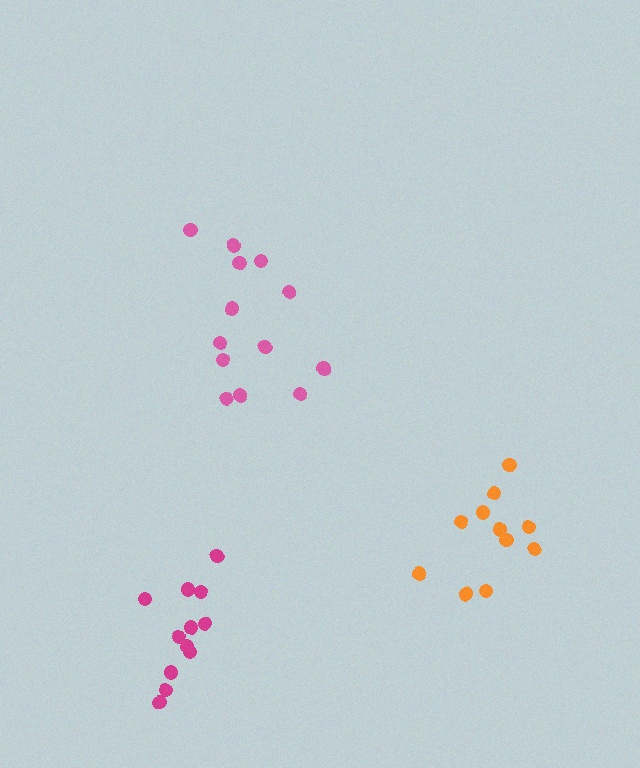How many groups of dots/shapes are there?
There are 3 groups.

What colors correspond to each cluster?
The clusters are colored: pink, orange, magenta.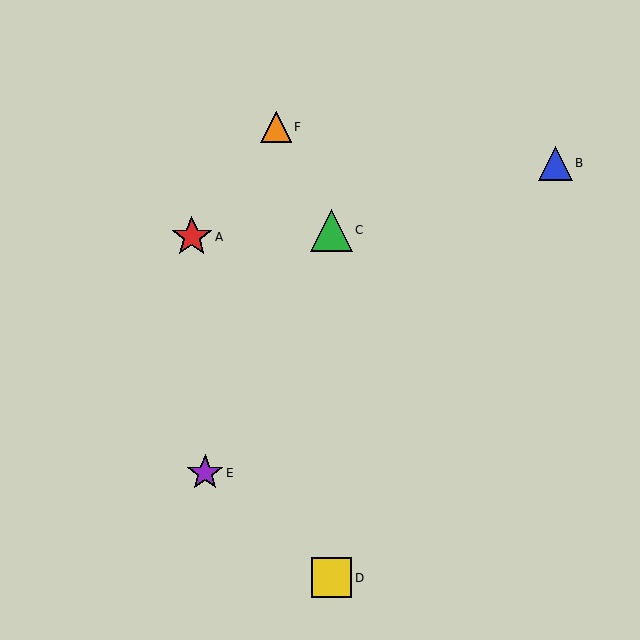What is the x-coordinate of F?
Object F is at x≈276.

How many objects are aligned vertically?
2 objects (C, D) are aligned vertically.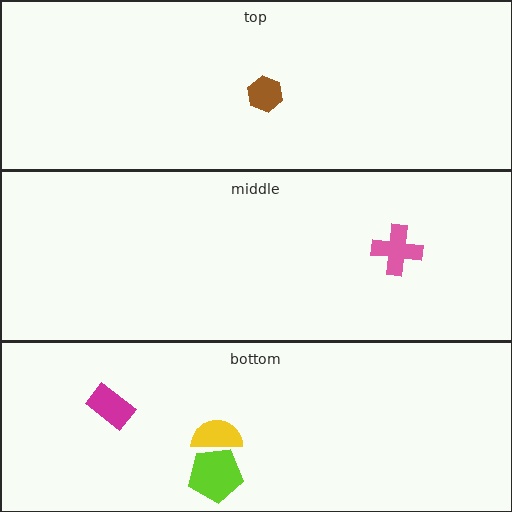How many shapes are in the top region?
1.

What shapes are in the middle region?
The pink cross.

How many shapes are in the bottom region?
3.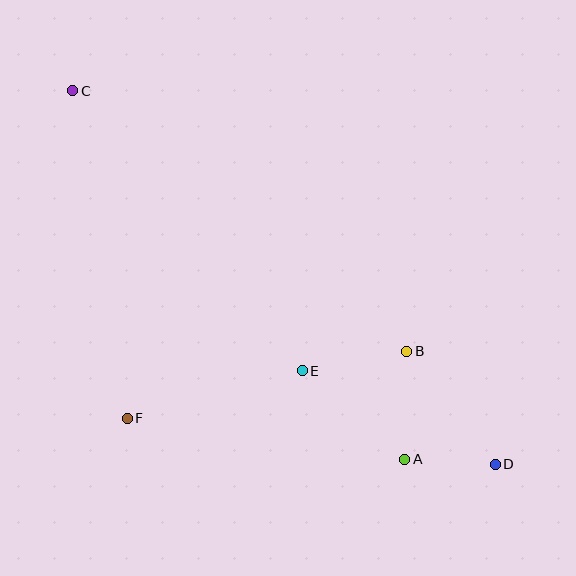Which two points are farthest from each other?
Points C and D are farthest from each other.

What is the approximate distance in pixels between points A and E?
The distance between A and E is approximately 135 pixels.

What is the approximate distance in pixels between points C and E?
The distance between C and E is approximately 362 pixels.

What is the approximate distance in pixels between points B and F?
The distance between B and F is approximately 287 pixels.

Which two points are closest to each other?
Points A and D are closest to each other.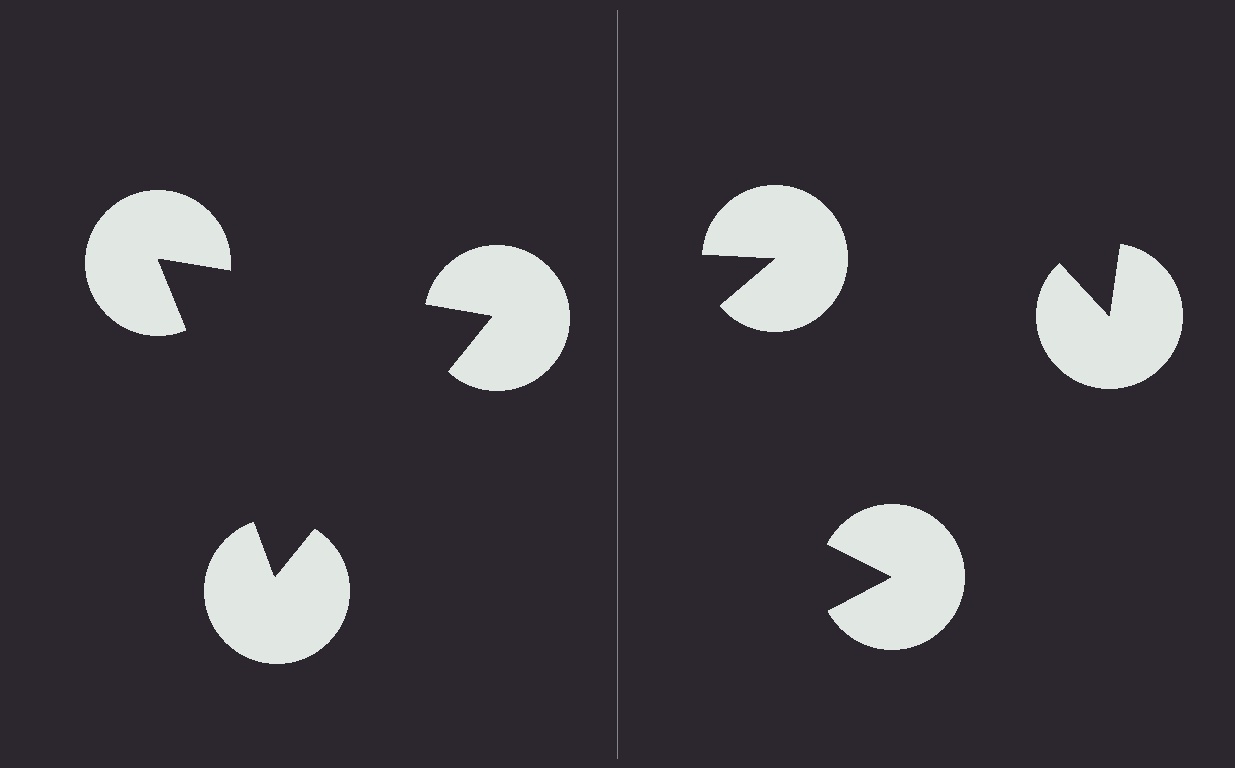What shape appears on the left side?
An illusory triangle.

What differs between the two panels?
The pac-man discs are positioned identically on both sides; only the wedge orientations differ. On the left they align to a triangle; on the right they are misaligned.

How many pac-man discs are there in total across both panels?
6 — 3 on each side.